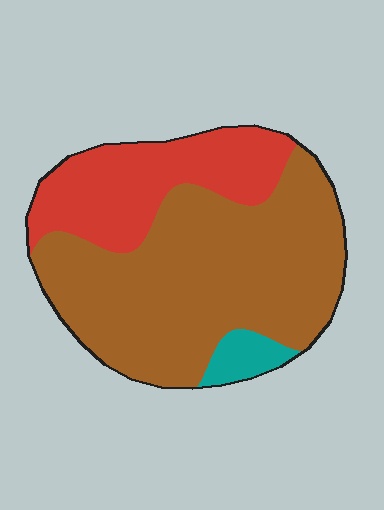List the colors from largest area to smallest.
From largest to smallest: brown, red, teal.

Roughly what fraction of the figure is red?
Red covers about 30% of the figure.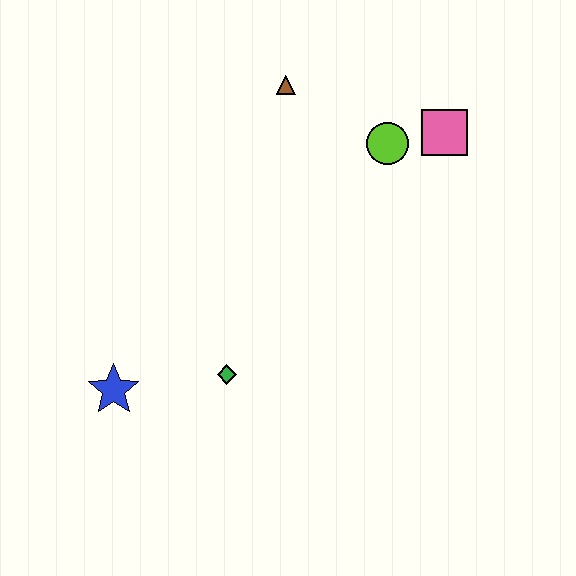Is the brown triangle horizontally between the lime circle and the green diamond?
Yes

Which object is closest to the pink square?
The lime circle is closest to the pink square.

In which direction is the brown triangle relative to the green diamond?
The brown triangle is above the green diamond.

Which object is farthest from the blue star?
The pink square is farthest from the blue star.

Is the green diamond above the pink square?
No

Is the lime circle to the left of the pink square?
Yes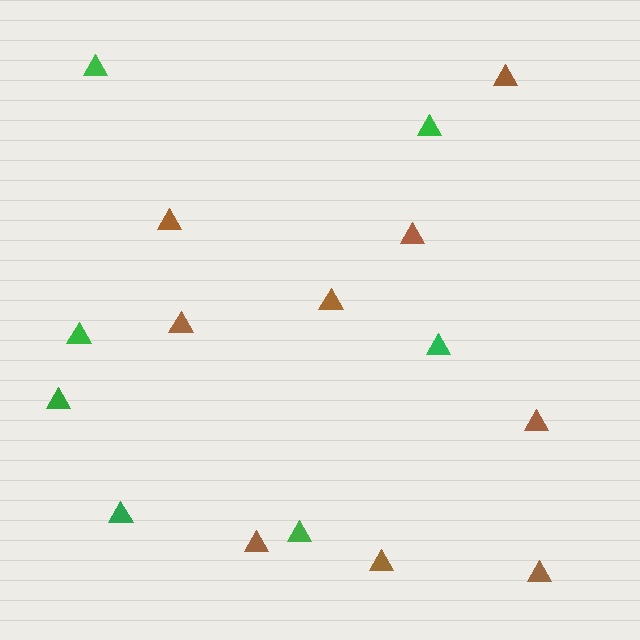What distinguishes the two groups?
There are 2 groups: one group of brown triangles (9) and one group of green triangles (7).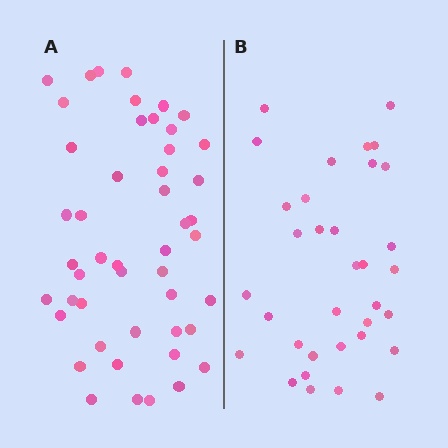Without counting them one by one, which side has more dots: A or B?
Region A (the left region) has more dots.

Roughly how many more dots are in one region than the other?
Region A has approximately 15 more dots than region B.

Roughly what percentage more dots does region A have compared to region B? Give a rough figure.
About 40% more.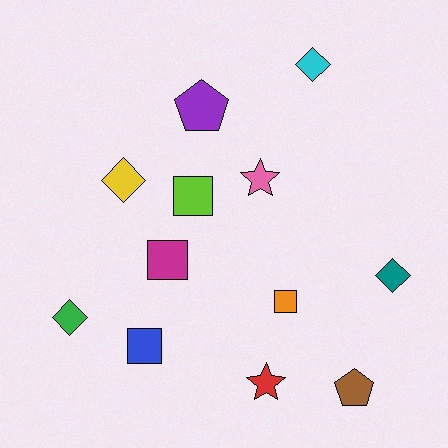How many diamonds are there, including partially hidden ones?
There are 4 diamonds.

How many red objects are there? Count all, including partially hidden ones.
There is 1 red object.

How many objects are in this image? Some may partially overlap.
There are 12 objects.